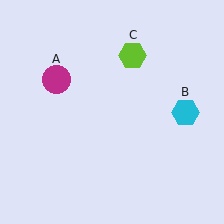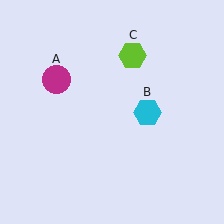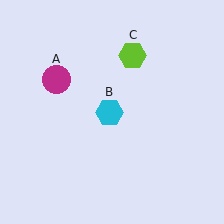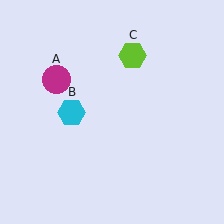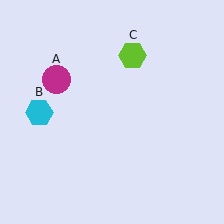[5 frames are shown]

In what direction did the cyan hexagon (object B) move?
The cyan hexagon (object B) moved left.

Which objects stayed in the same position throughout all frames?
Magenta circle (object A) and lime hexagon (object C) remained stationary.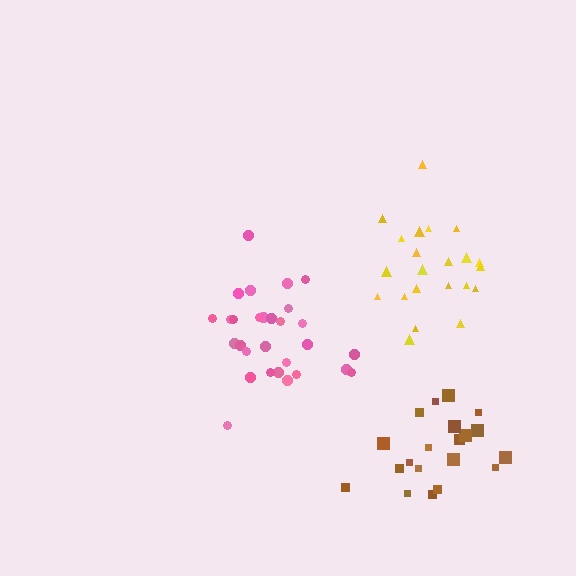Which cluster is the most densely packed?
Yellow.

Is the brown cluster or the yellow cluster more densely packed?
Yellow.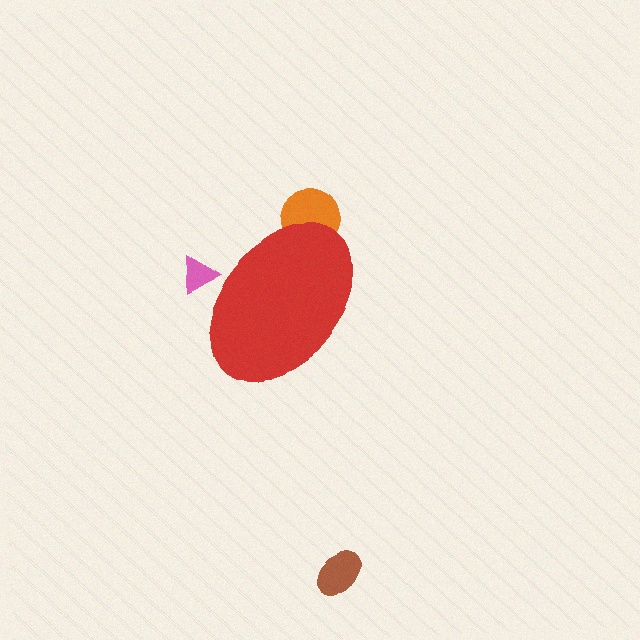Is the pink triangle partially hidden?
Yes, the pink triangle is partially hidden behind the red ellipse.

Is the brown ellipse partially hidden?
No, the brown ellipse is fully visible.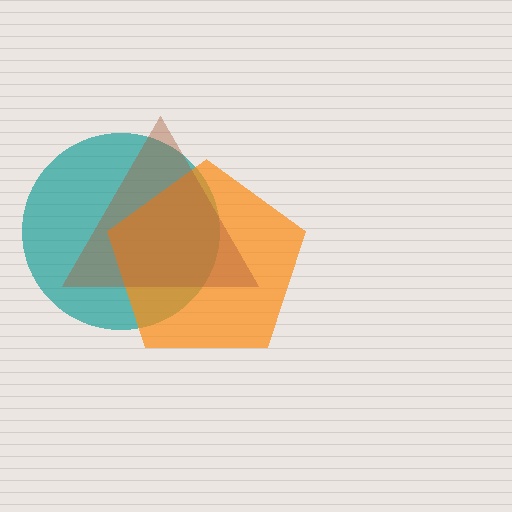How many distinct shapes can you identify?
There are 3 distinct shapes: a teal circle, an orange pentagon, a brown triangle.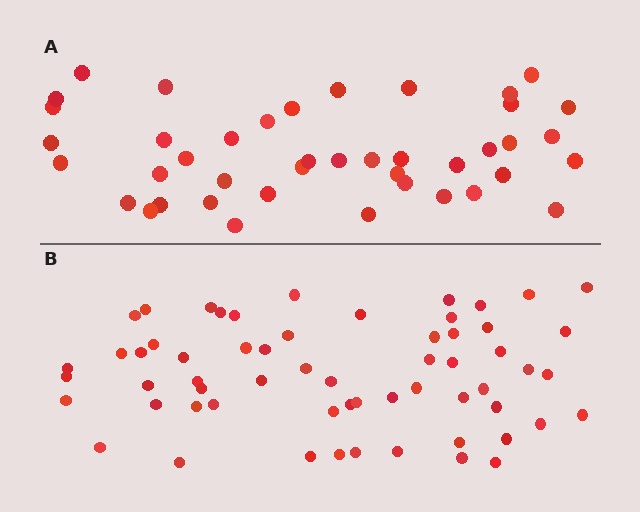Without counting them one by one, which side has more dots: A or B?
Region B (the bottom region) has more dots.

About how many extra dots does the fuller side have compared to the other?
Region B has approximately 20 more dots than region A.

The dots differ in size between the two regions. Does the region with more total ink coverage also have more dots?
No. Region A has more total ink coverage because its dots are larger, but region B actually contains more individual dots. Total area can be misleading — the number of items is what matters here.